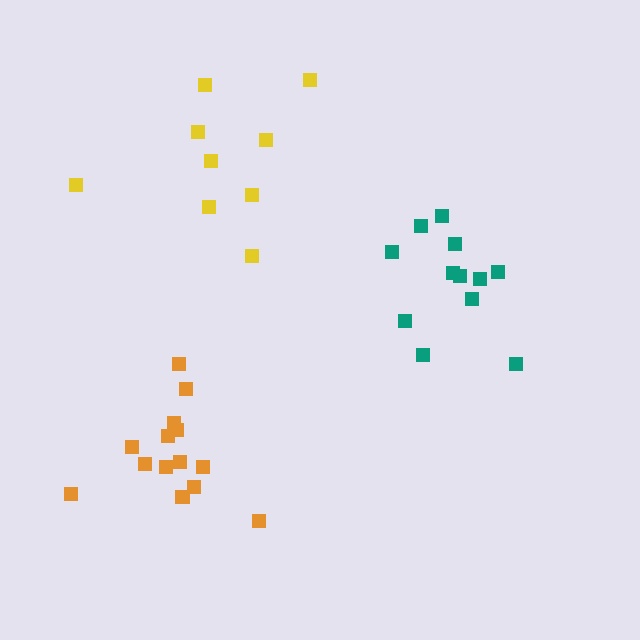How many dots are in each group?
Group 1: 14 dots, Group 2: 12 dots, Group 3: 9 dots (35 total).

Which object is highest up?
The yellow cluster is topmost.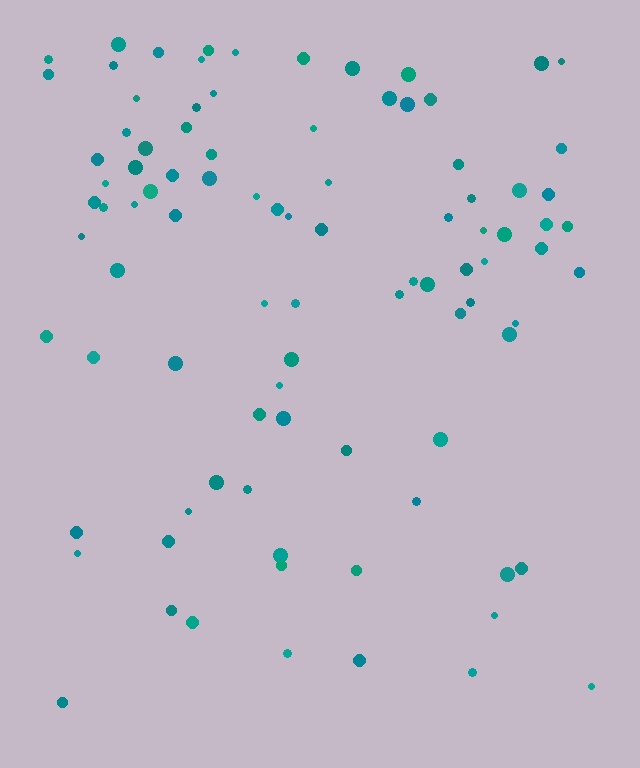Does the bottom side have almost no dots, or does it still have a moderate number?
Still a moderate number, just noticeably fewer than the top.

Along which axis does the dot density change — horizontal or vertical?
Vertical.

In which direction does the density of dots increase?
From bottom to top, with the top side densest.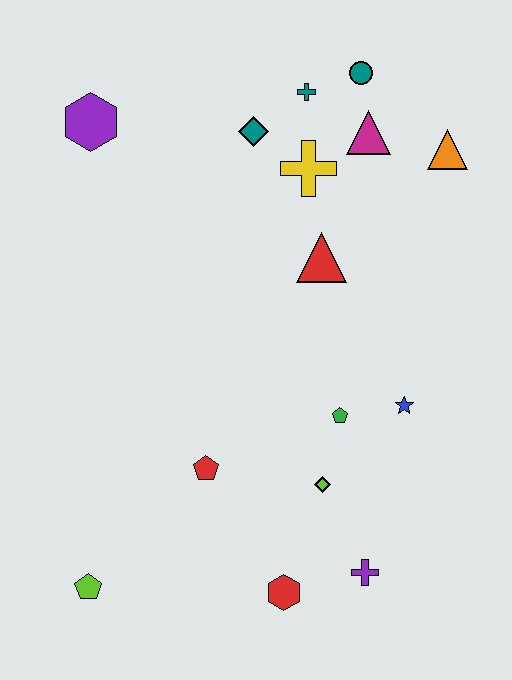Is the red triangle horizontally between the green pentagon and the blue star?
No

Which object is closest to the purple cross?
The red hexagon is closest to the purple cross.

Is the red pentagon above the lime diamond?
Yes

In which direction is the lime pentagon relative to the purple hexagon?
The lime pentagon is below the purple hexagon.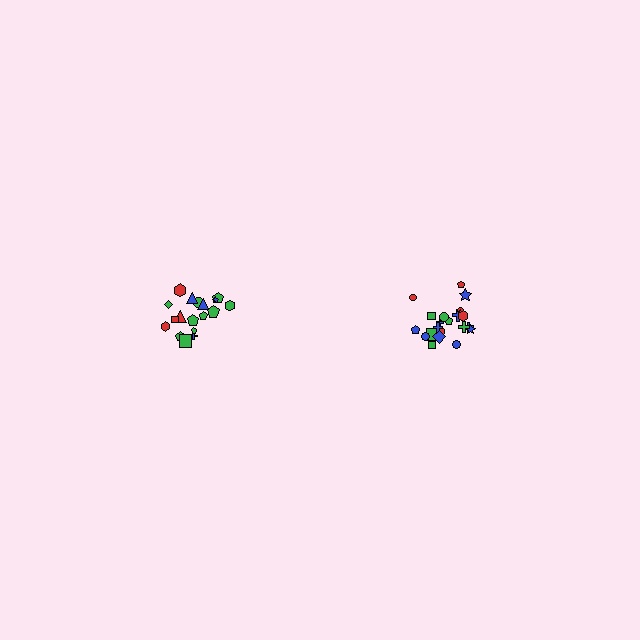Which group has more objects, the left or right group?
The right group.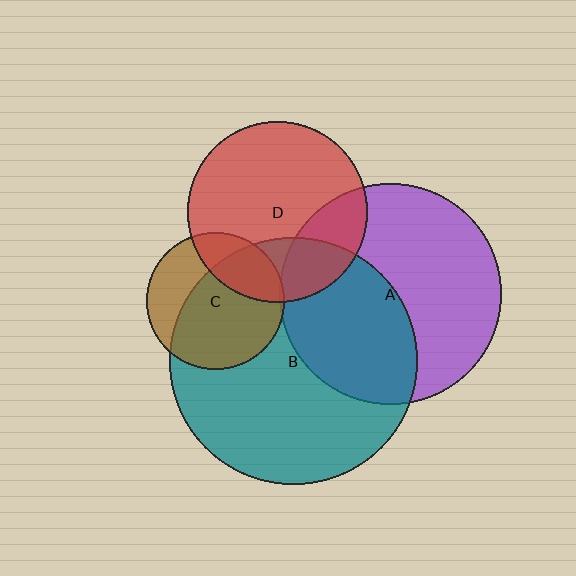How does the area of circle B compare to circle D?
Approximately 1.9 times.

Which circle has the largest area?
Circle B (teal).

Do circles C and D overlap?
Yes.